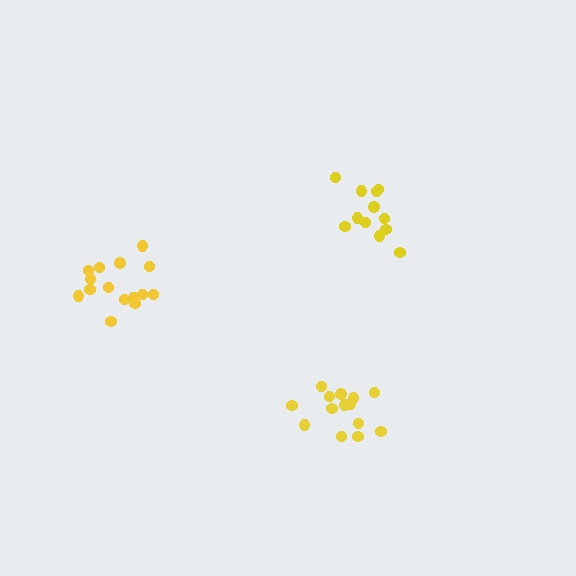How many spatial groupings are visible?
There are 3 spatial groupings.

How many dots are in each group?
Group 1: 15 dots, Group 2: 14 dots, Group 3: 12 dots (41 total).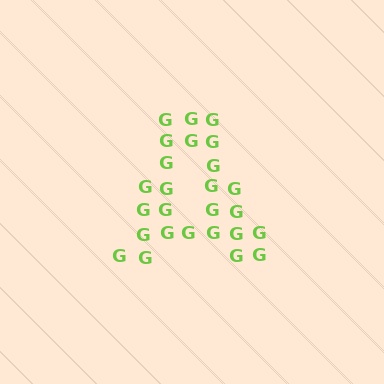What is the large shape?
The large shape is the letter A.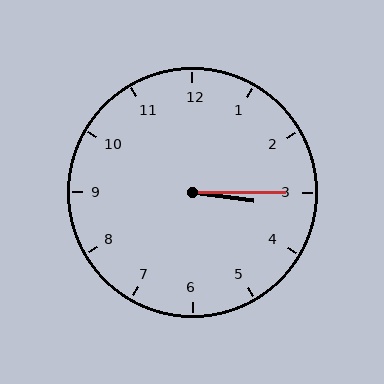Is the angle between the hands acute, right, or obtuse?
It is acute.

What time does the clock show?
3:15.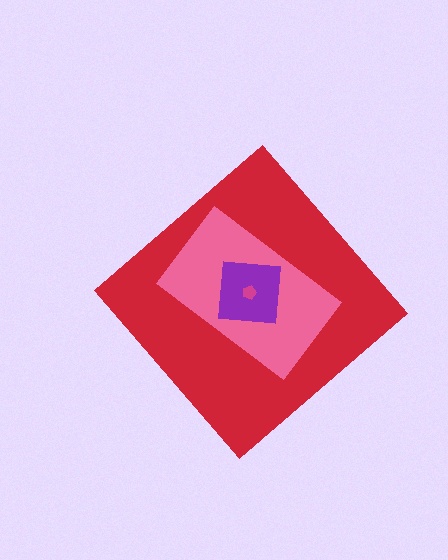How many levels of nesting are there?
4.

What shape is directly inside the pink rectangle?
The purple square.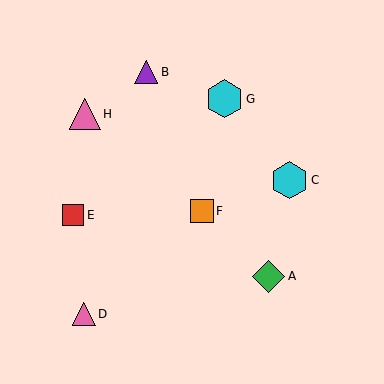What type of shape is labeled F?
Shape F is an orange square.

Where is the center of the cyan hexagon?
The center of the cyan hexagon is at (225, 99).